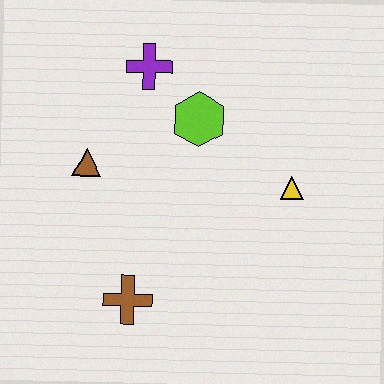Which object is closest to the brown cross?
The brown triangle is closest to the brown cross.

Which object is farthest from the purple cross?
The brown cross is farthest from the purple cross.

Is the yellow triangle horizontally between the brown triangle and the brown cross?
No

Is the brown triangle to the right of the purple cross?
No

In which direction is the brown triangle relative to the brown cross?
The brown triangle is above the brown cross.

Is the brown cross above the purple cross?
No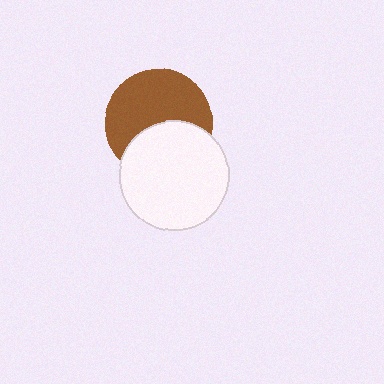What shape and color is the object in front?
The object in front is a white circle.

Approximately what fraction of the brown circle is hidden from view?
Roughly 40% of the brown circle is hidden behind the white circle.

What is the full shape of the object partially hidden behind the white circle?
The partially hidden object is a brown circle.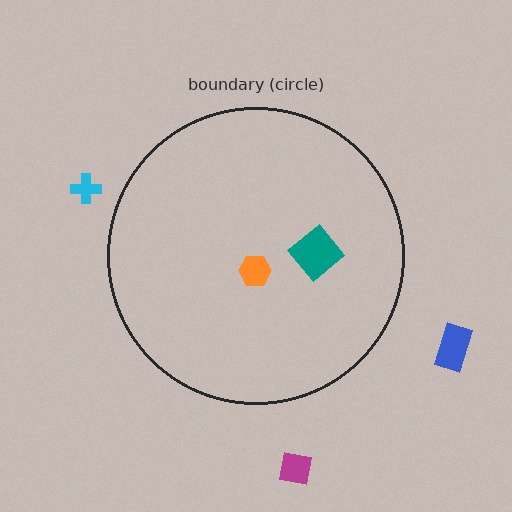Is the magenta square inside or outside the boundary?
Outside.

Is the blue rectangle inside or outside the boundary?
Outside.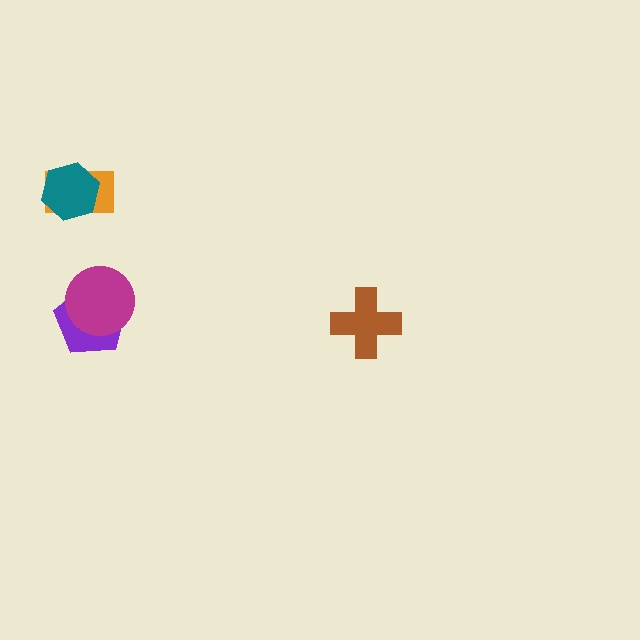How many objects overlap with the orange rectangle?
1 object overlaps with the orange rectangle.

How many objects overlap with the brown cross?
0 objects overlap with the brown cross.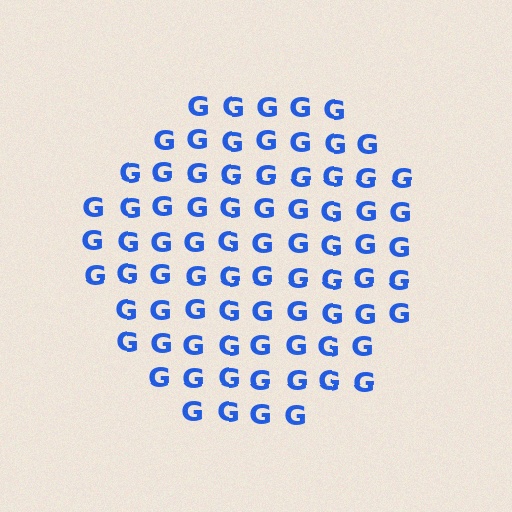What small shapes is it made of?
It is made of small letter G's.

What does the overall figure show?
The overall figure shows a circle.